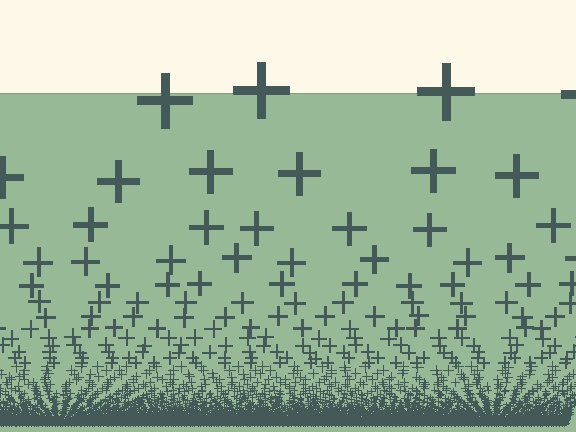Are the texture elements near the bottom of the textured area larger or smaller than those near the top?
Smaller. The gradient is inverted — elements near the bottom are smaller and denser.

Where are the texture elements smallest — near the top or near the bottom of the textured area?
Near the bottom.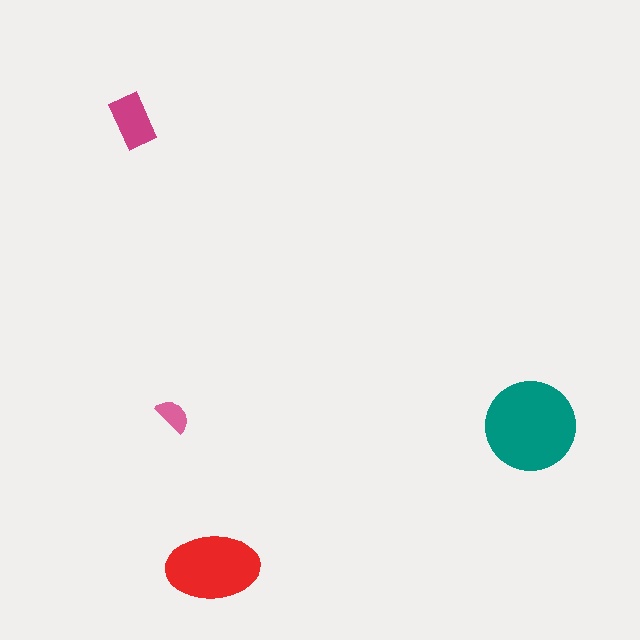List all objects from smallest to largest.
The pink semicircle, the magenta rectangle, the red ellipse, the teal circle.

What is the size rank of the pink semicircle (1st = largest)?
4th.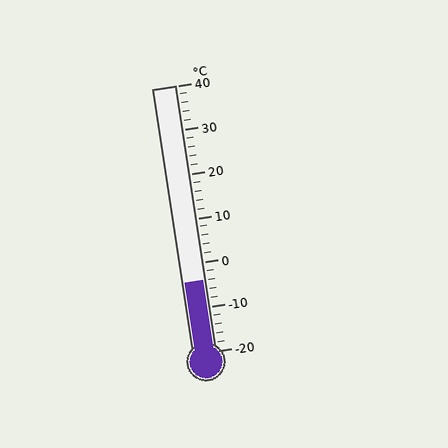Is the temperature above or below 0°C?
The temperature is below 0°C.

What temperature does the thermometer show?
The thermometer shows approximately -4°C.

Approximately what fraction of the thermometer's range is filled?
The thermometer is filled to approximately 25% of its range.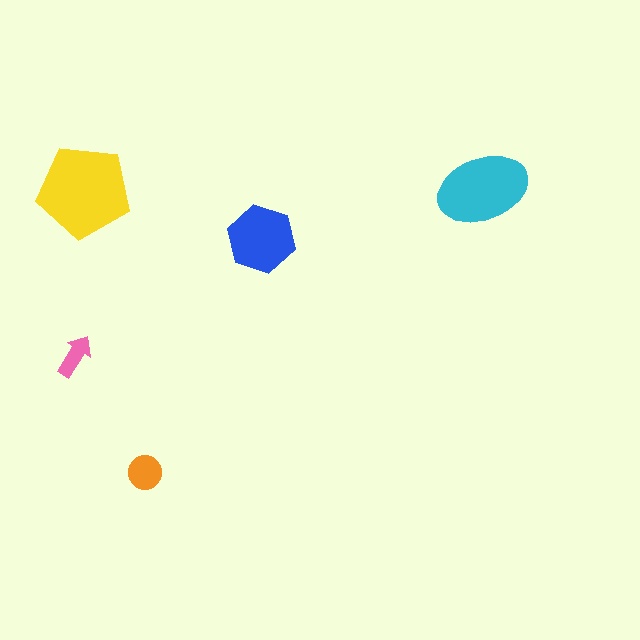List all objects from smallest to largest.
The pink arrow, the orange circle, the blue hexagon, the cyan ellipse, the yellow pentagon.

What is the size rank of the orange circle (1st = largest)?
4th.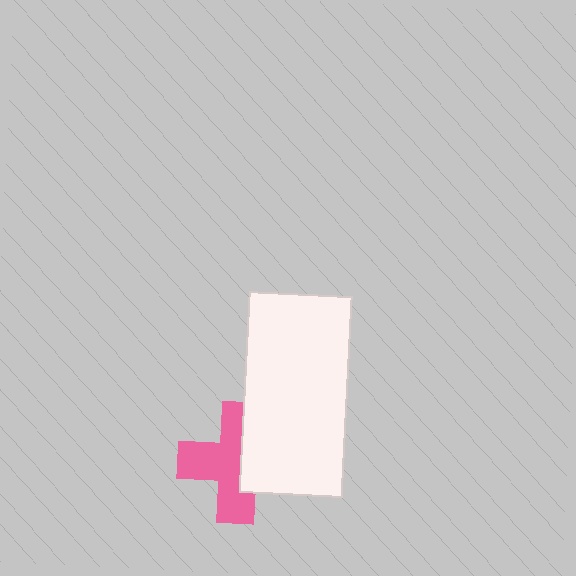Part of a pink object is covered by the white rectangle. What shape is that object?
It is a cross.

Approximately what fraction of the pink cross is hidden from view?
Roughly 39% of the pink cross is hidden behind the white rectangle.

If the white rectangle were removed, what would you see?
You would see the complete pink cross.